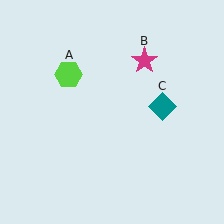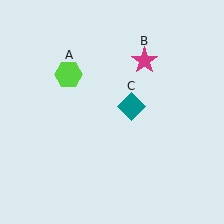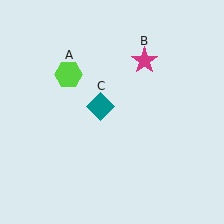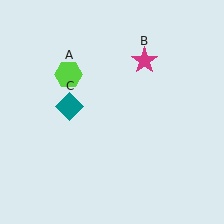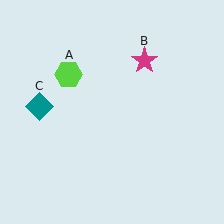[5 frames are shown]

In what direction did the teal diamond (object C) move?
The teal diamond (object C) moved left.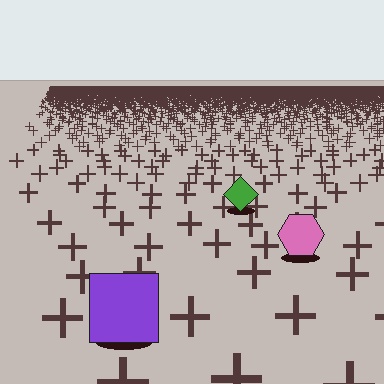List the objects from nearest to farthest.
From nearest to farthest: the purple square, the pink hexagon, the green diamond.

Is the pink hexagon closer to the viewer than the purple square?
No. The purple square is closer — you can tell from the texture gradient: the ground texture is coarser near it.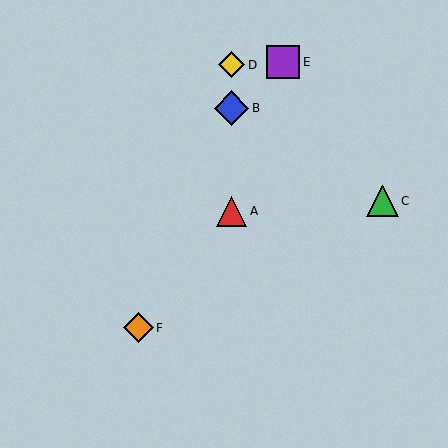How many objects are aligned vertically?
3 objects (A, B, D) are aligned vertically.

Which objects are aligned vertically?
Objects A, B, D are aligned vertically.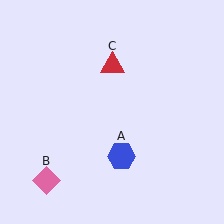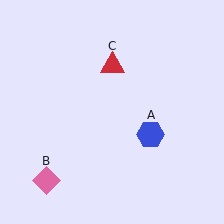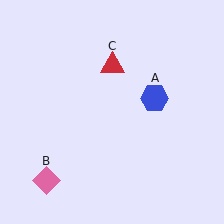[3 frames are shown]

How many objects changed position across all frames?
1 object changed position: blue hexagon (object A).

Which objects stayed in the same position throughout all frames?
Pink diamond (object B) and red triangle (object C) remained stationary.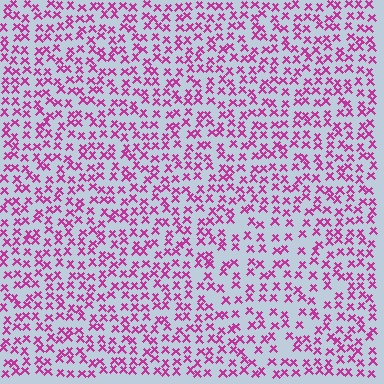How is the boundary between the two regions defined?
The boundary is defined by a change in element density (approximately 1.4x ratio). All elements are the same color, size, and shape.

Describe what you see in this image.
The image contains small magenta elements arranged at two different densities. A diamond-shaped region is visible where the elements are less densely packed than the surrounding area.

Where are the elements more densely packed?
The elements are more densely packed outside the diamond boundary.